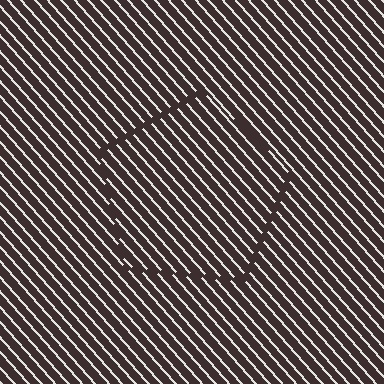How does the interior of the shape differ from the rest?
The interior of the shape contains the same grating, shifted by half a period — the contour is defined by the phase discontinuity where line-ends from the inner and outer gratings abut.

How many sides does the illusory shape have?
5 sides — the line-ends trace a pentagon.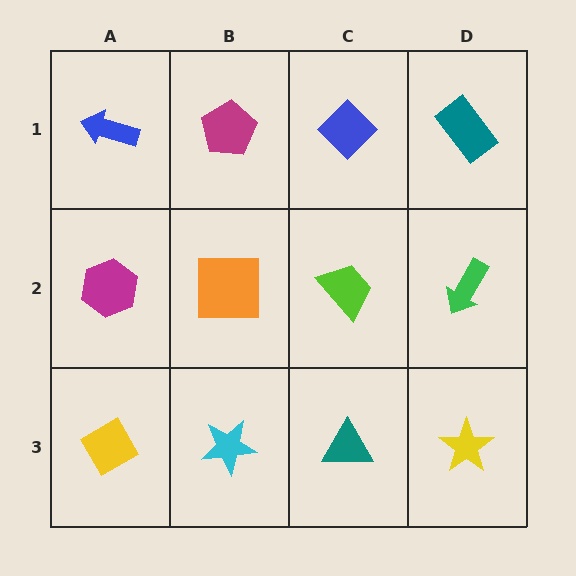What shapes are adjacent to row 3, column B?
An orange square (row 2, column B), a yellow diamond (row 3, column A), a teal triangle (row 3, column C).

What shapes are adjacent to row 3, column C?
A lime trapezoid (row 2, column C), a cyan star (row 3, column B), a yellow star (row 3, column D).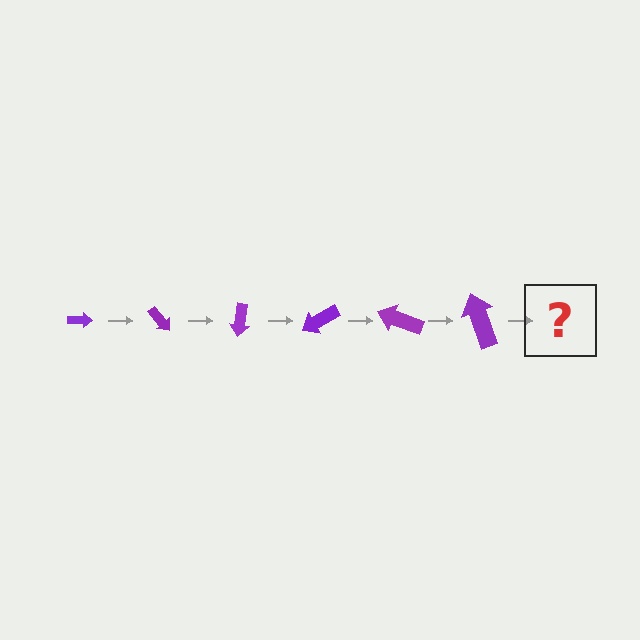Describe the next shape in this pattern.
It should be an arrow, larger than the previous one and rotated 300 degrees from the start.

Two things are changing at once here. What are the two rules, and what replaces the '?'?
The two rules are that the arrow grows larger each step and it rotates 50 degrees each step. The '?' should be an arrow, larger than the previous one and rotated 300 degrees from the start.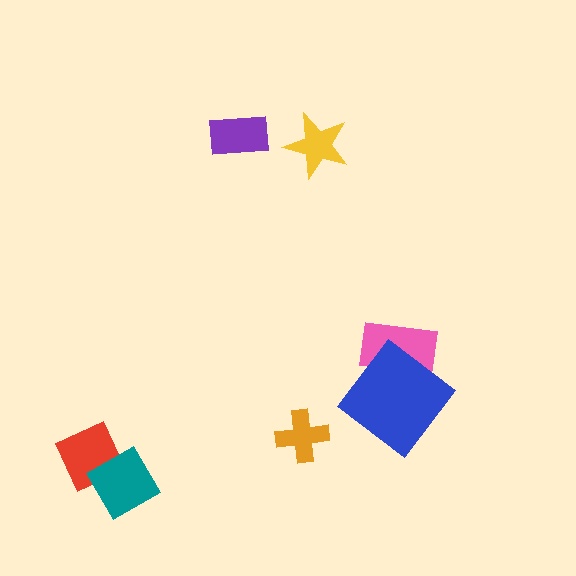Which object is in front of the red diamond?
The teal diamond is in front of the red diamond.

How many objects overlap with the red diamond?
1 object overlaps with the red diamond.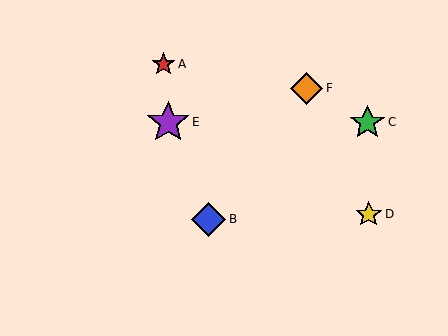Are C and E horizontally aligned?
Yes, both are at y≈122.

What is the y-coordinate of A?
Object A is at y≈64.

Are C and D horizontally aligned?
No, C is at y≈122 and D is at y≈214.